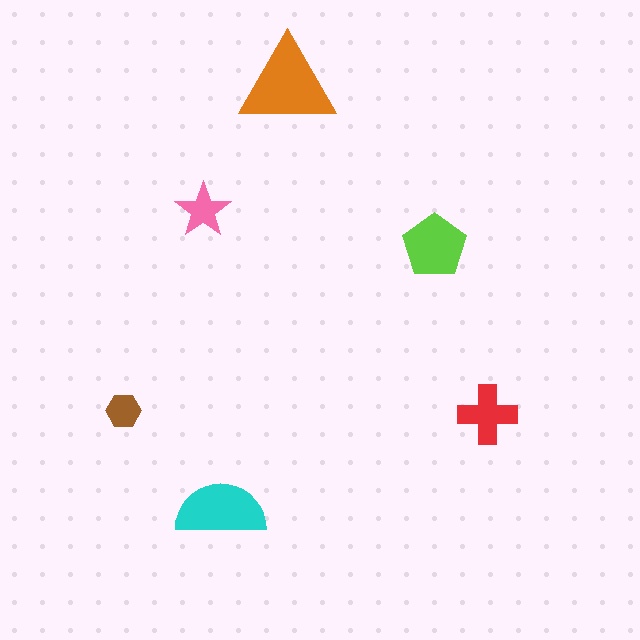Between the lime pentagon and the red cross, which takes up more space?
The lime pentagon.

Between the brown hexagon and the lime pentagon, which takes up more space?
The lime pentagon.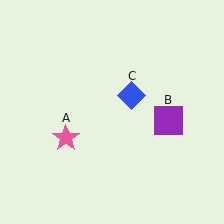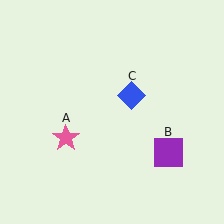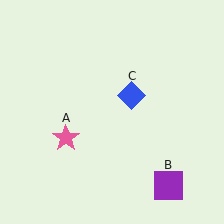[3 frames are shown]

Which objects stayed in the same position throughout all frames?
Pink star (object A) and blue diamond (object C) remained stationary.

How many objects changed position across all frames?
1 object changed position: purple square (object B).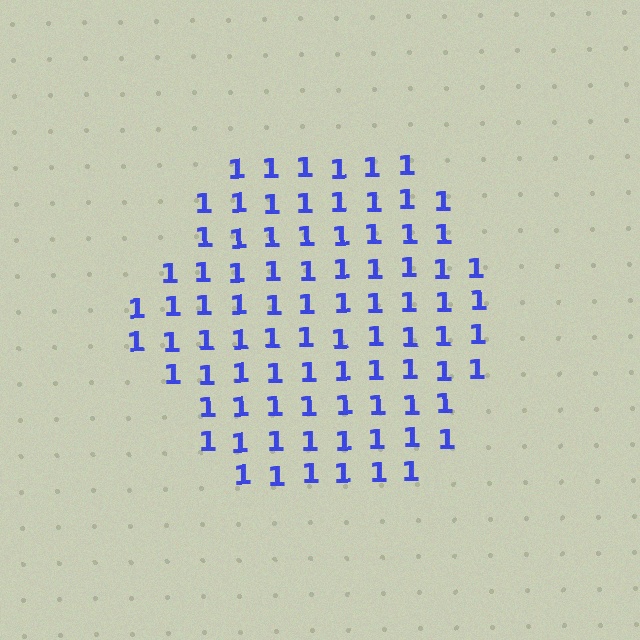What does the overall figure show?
The overall figure shows a hexagon.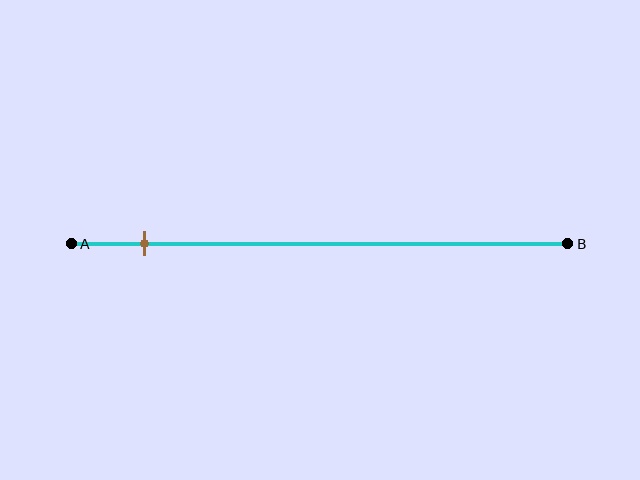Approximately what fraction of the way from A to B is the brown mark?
The brown mark is approximately 15% of the way from A to B.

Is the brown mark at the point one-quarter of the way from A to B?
No, the mark is at about 15% from A, not at the 25% one-quarter point.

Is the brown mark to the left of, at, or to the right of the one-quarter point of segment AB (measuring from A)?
The brown mark is to the left of the one-quarter point of segment AB.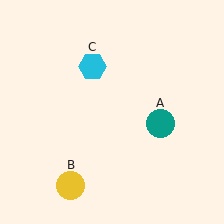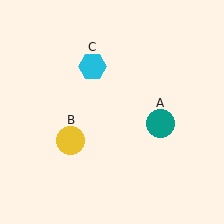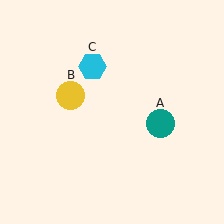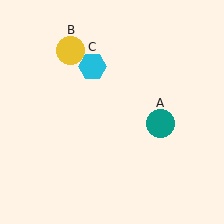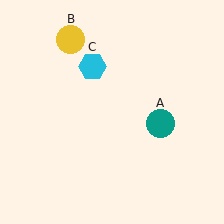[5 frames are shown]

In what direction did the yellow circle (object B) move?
The yellow circle (object B) moved up.